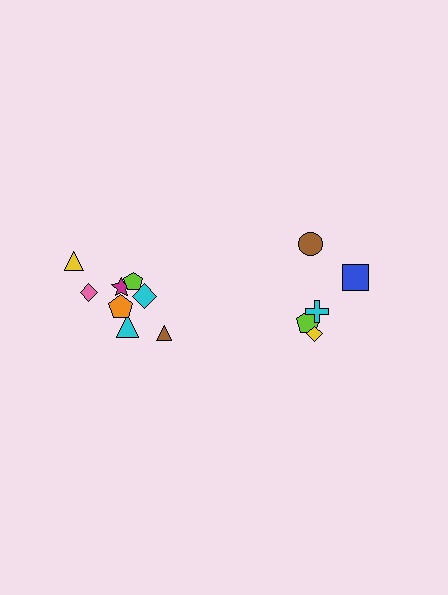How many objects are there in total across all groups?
There are 13 objects.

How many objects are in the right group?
There are 5 objects.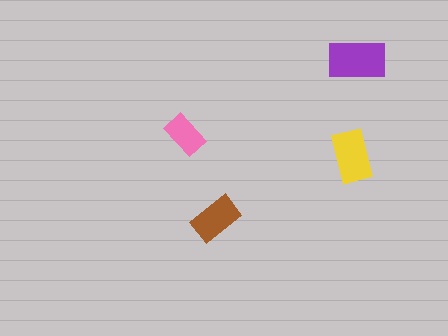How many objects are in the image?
There are 4 objects in the image.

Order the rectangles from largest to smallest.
the purple one, the yellow one, the brown one, the pink one.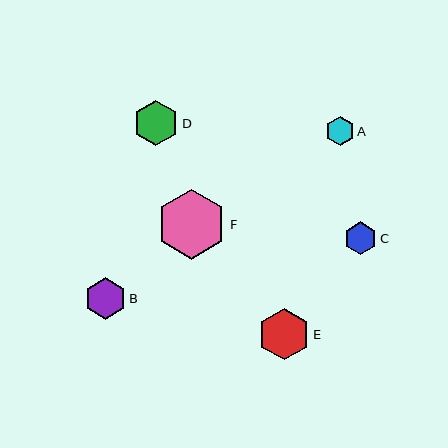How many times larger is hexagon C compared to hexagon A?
Hexagon C is approximately 1.2 times the size of hexagon A.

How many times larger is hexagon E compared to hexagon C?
Hexagon E is approximately 1.6 times the size of hexagon C.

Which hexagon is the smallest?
Hexagon A is the smallest with a size of approximately 28 pixels.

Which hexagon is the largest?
Hexagon F is the largest with a size of approximately 70 pixels.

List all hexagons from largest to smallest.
From largest to smallest: F, E, D, B, C, A.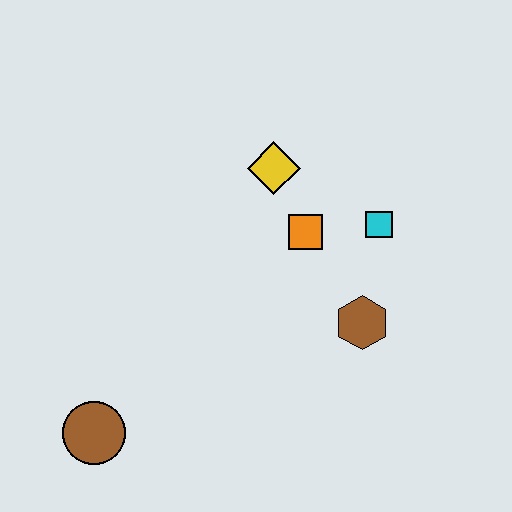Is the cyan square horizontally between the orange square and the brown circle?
No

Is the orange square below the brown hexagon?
No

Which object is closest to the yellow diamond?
The orange square is closest to the yellow diamond.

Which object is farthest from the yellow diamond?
The brown circle is farthest from the yellow diamond.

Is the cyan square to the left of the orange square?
No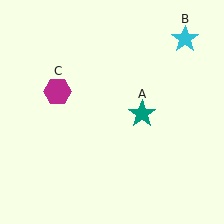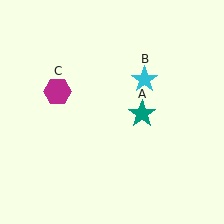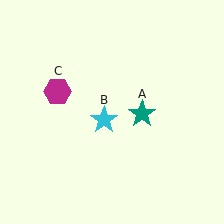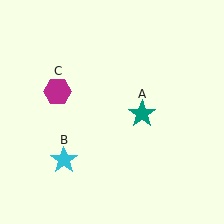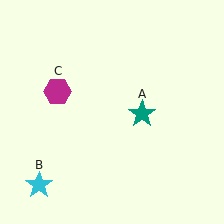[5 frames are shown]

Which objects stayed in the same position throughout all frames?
Teal star (object A) and magenta hexagon (object C) remained stationary.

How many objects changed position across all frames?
1 object changed position: cyan star (object B).